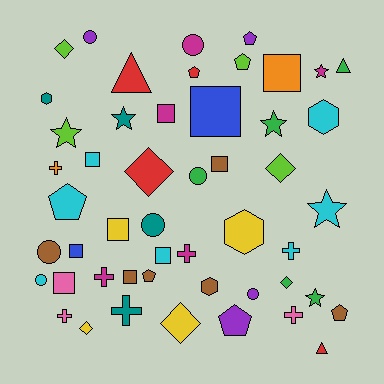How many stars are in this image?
There are 6 stars.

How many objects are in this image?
There are 50 objects.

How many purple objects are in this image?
There are 4 purple objects.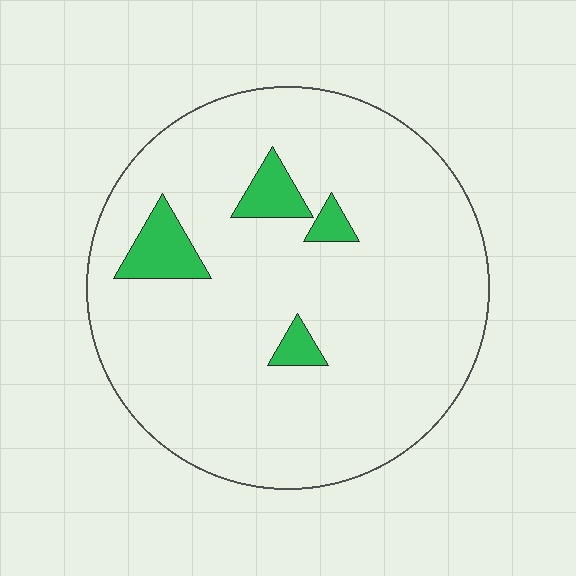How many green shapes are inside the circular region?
4.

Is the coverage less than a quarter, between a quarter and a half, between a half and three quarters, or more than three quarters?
Less than a quarter.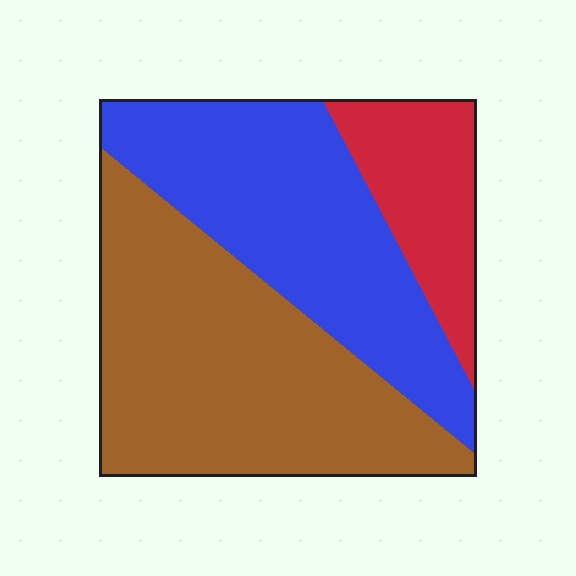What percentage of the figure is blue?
Blue covers 37% of the figure.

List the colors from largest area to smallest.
From largest to smallest: brown, blue, red.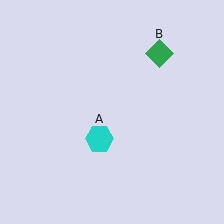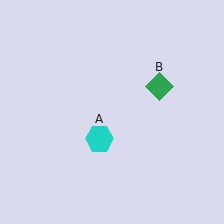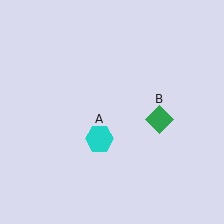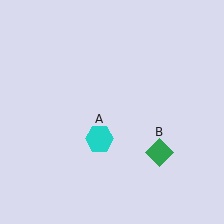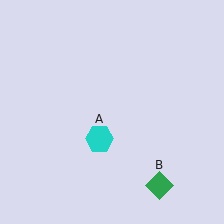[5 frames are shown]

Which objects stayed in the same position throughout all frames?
Cyan hexagon (object A) remained stationary.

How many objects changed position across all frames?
1 object changed position: green diamond (object B).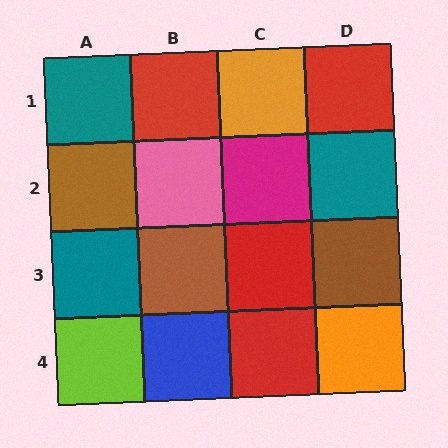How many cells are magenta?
1 cell is magenta.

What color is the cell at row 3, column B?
Brown.